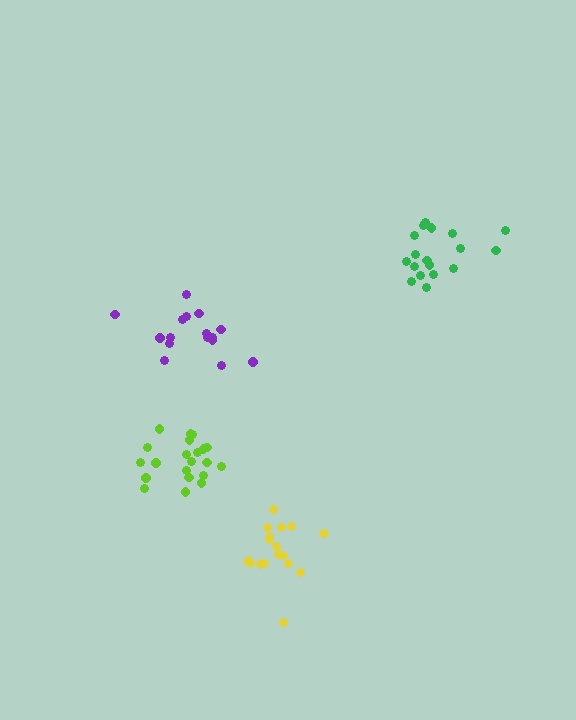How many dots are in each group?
Group 1: 18 dots, Group 2: 16 dots, Group 3: 18 dots, Group 4: 21 dots (73 total).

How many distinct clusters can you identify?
There are 4 distinct clusters.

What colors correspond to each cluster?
The clusters are colored: green, purple, yellow, lime.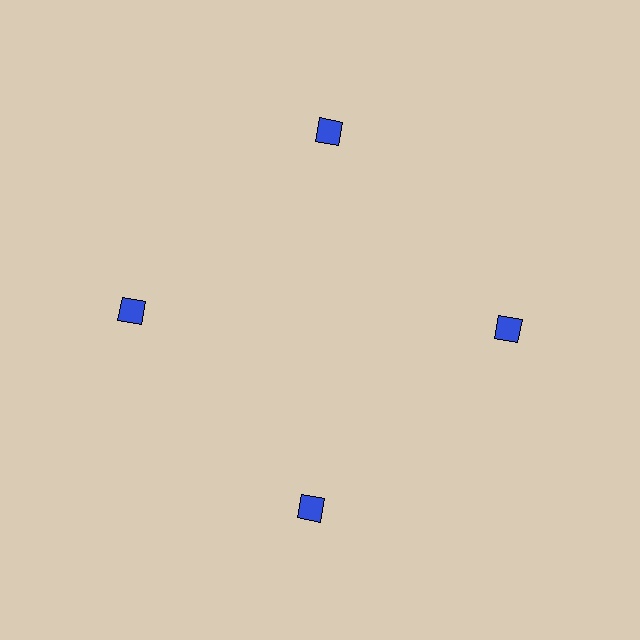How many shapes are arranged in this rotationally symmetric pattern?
There are 4 shapes, arranged in 4 groups of 1.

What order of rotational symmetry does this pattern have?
This pattern has 4-fold rotational symmetry.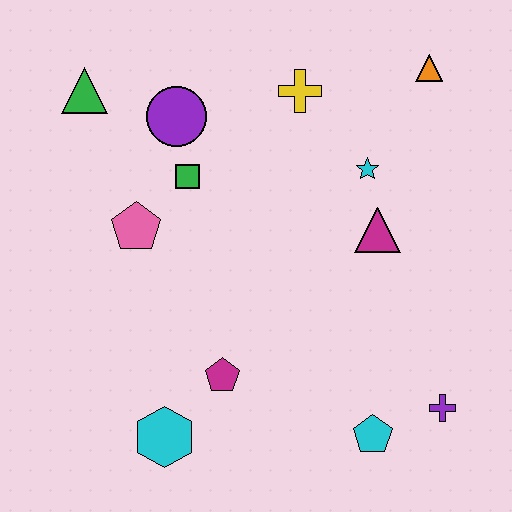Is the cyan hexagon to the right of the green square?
No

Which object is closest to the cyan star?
The magenta triangle is closest to the cyan star.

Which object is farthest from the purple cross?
The green triangle is farthest from the purple cross.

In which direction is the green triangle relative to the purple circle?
The green triangle is to the left of the purple circle.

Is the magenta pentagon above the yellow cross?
No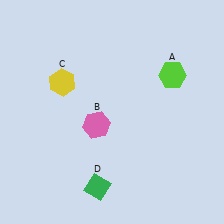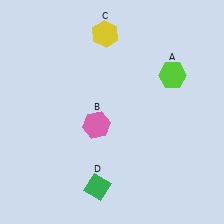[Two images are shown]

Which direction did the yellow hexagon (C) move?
The yellow hexagon (C) moved up.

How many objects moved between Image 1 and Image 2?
1 object moved between the two images.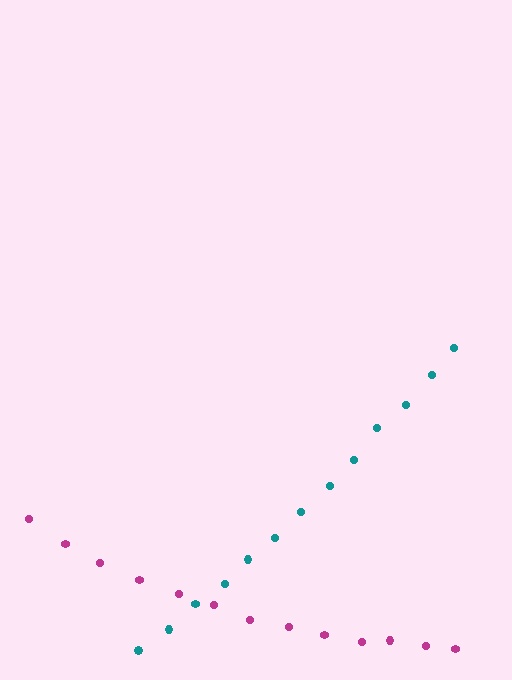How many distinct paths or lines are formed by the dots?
There are 2 distinct paths.